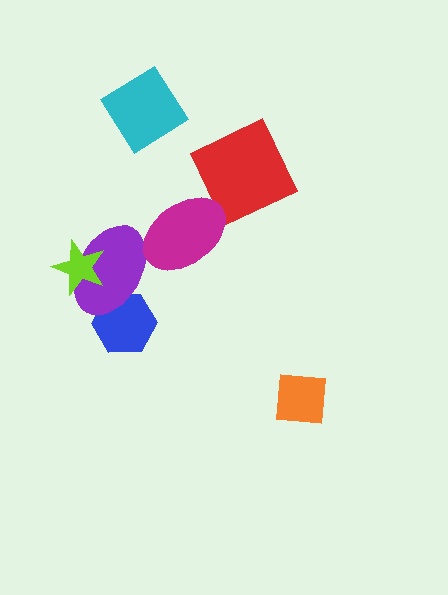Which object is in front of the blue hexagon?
The purple ellipse is in front of the blue hexagon.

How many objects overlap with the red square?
0 objects overlap with the red square.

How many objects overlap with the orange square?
0 objects overlap with the orange square.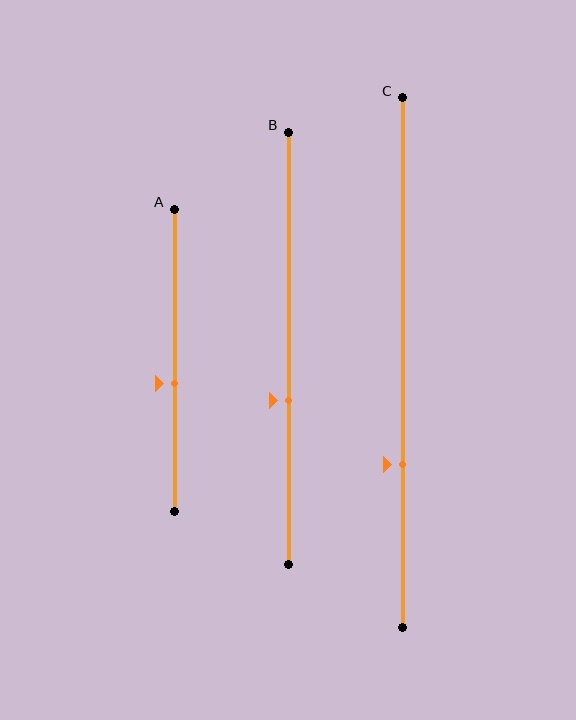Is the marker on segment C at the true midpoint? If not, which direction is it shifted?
No, the marker on segment C is shifted downward by about 19% of the segment length.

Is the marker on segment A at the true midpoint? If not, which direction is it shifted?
No, the marker on segment A is shifted downward by about 8% of the segment length.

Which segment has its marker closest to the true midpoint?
Segment A has its marker closest to the true midpoint.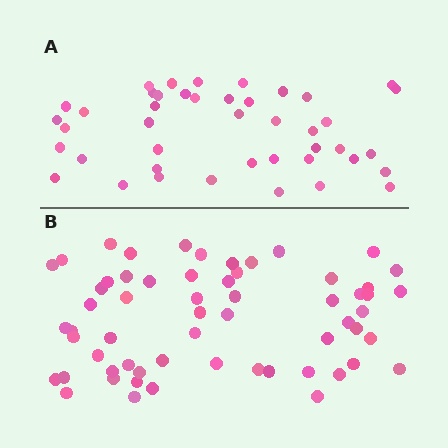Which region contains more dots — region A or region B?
Region B (the bottom region) has more dots.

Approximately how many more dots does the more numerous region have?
Region B has approximately 15 more dots than region A.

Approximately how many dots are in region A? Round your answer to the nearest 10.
About 40 dots. (The exact count is 43, which rounds to 40.)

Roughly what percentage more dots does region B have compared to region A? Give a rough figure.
About 40% more.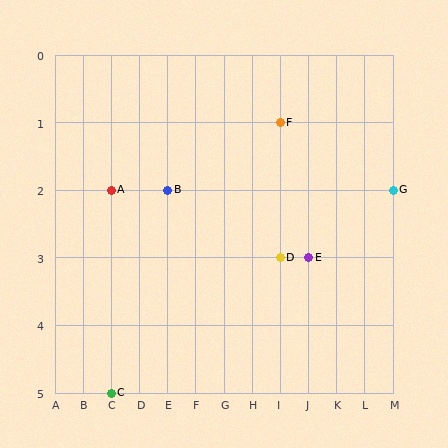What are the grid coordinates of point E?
Point E is at grid coordinates (J, 3).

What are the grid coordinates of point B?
Point B is at grid coordinates (E, 2).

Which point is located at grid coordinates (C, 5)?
Point C is at (C, 5).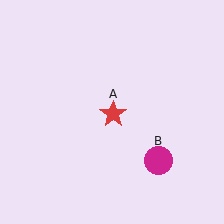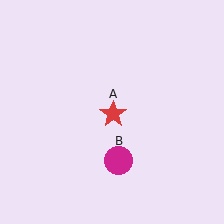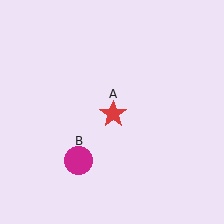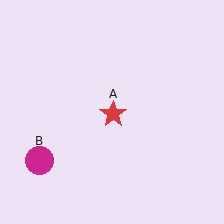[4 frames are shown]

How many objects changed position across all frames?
1 object changed position: magenta circle (object B).